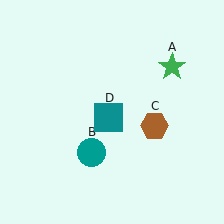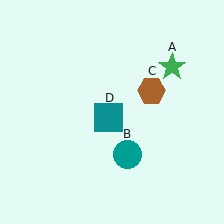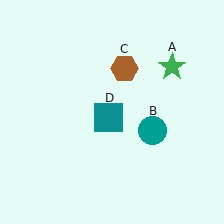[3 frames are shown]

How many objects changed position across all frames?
2 objects changed position: teal circle (object B), brown hexagon (object C).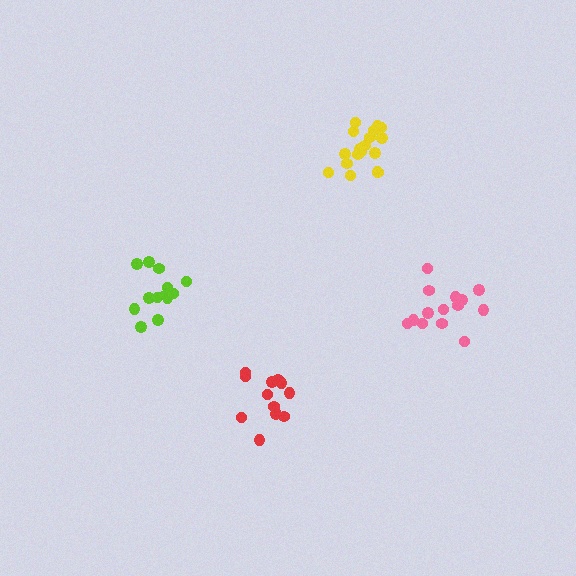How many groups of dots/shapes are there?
There are 4 groups.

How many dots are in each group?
Group 1: 14 dots, Group 2: 18 dots, Group 3: 14 dots, Group 4: 12 dots (58 total).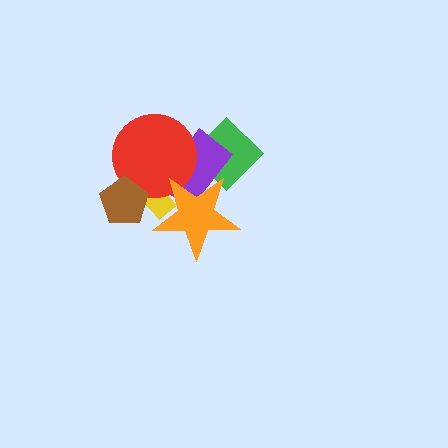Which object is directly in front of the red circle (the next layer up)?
The orange star is directly in front of the red circle.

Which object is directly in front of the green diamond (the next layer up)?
The purple rectangle is directly in front of the green diamond.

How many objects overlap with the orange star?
4 objects overlap with the orange star.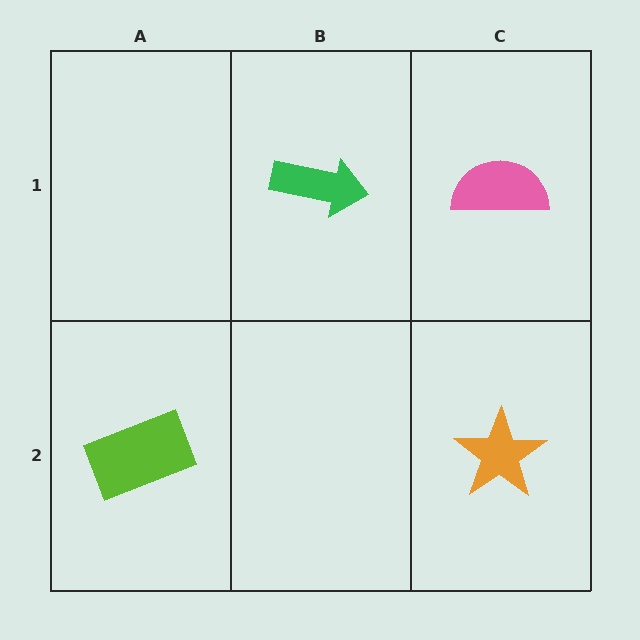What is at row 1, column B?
A green arrow.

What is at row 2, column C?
An orange star.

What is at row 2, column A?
A lime rectangle.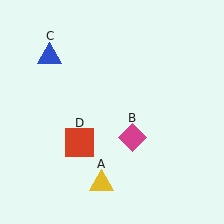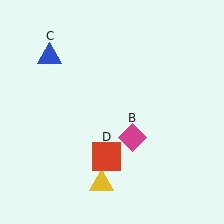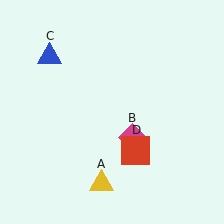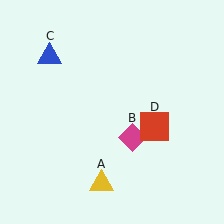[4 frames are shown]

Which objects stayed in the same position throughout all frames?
Yellow triangle (object A) and magenta diamond (object B) and blue triangle (object C) remained stationary.